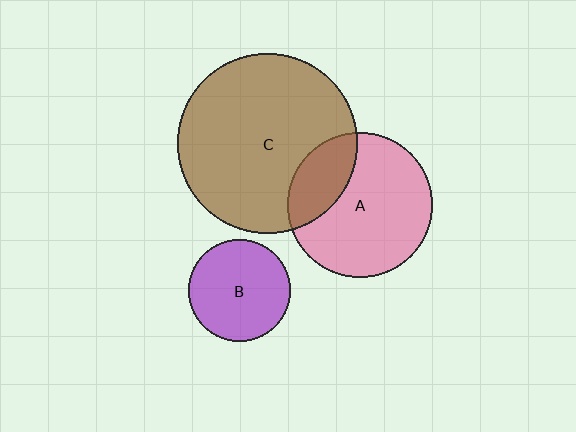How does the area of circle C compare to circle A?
Approximately 1.5 times.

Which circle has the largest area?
Circle C (brown).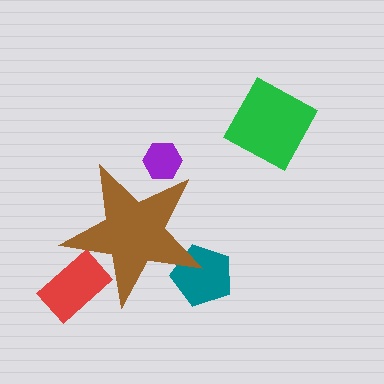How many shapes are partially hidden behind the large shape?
3 shapes are partially hidden.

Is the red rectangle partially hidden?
Yes, the red rectangle is partially hidden behind the brown star.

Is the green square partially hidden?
No, the green square is fully visible.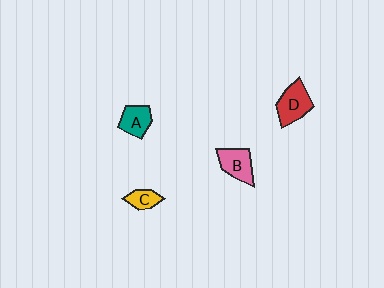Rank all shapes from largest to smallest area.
From largest to smallest: D (red), B (pink), A (teal), C (yellow).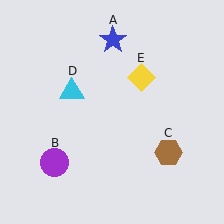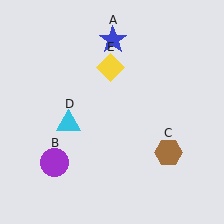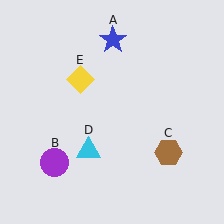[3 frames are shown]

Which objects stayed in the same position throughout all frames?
Blue star (object A) and purple circle (object B) and brown hexagon (object C) remained stationary.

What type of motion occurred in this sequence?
The cyan triangle (object D), yellow diamond (object E) rotated counterclockwise around the center of the scene.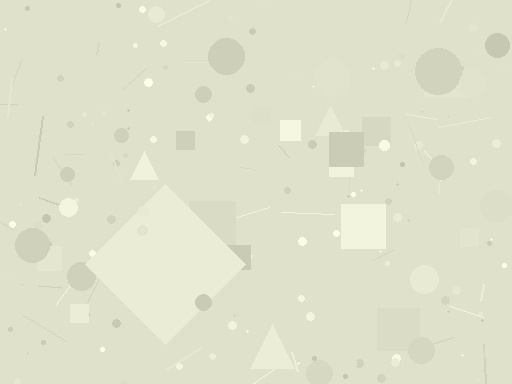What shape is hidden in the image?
A diamond is hidden in the image.